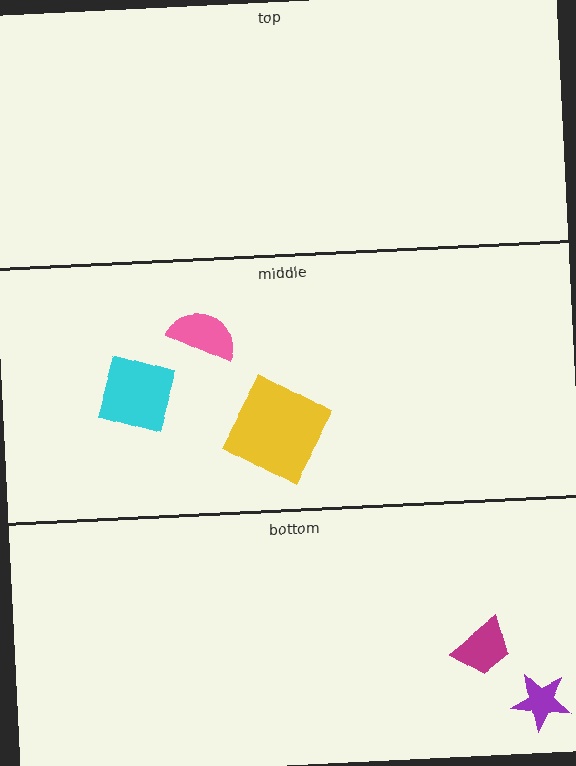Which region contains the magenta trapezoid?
The bottom region.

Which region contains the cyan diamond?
The middle region.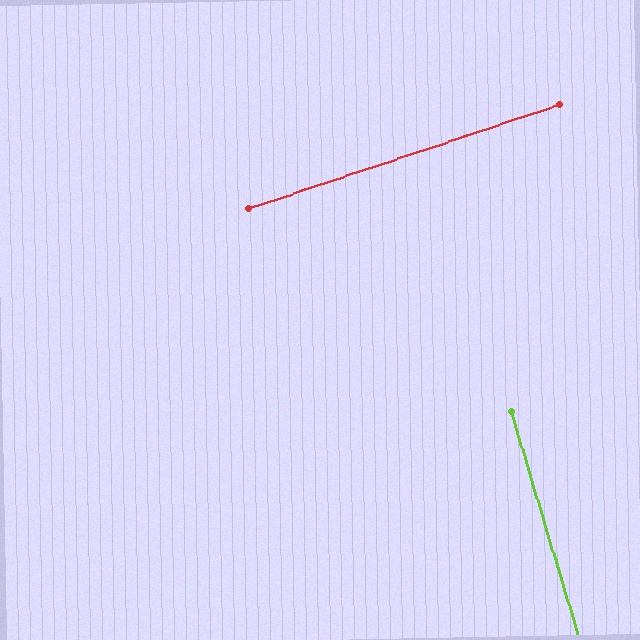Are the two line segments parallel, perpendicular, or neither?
Perpendicular — they meet at approximately 88°.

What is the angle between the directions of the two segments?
Approximately 88 degrees.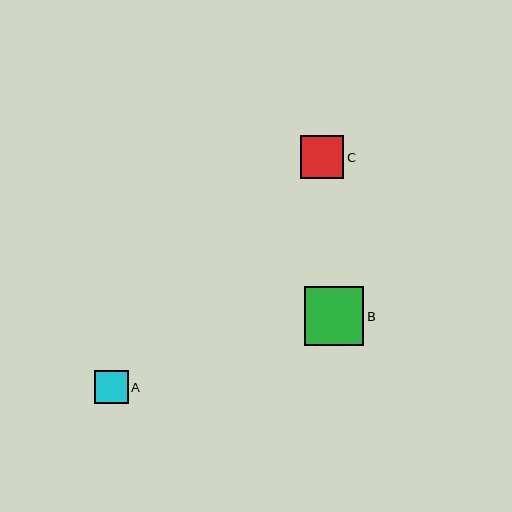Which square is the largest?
Square B is the largest with a size of approximately 59 pixels.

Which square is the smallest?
Square A is the smallest with a size of approximately 33 pixels.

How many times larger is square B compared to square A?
Square B is approximately 1.8 times the size of square A.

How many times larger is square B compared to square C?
Square B is approximately 1.4 times the size of square C.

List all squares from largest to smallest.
From largest to smallest: B, C, A.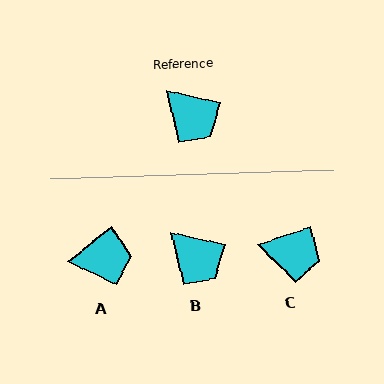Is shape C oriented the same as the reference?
No, it is off by about 31 degrees.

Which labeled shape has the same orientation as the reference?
B.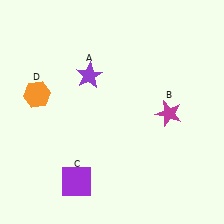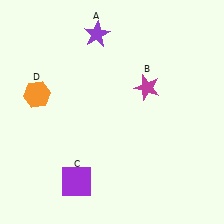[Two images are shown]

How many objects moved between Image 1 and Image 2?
2 objects moved between the two images.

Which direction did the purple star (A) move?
The purple star (A) moved up.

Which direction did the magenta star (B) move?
The magenta star (B) moved up.